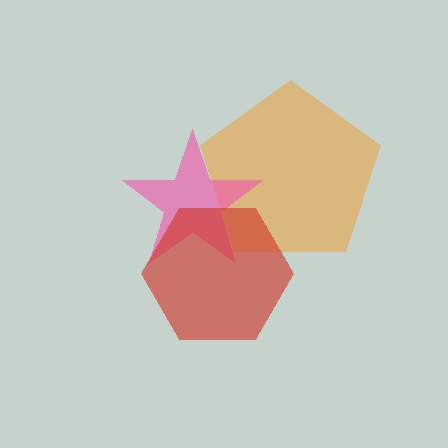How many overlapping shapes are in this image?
There are 3 overlapping shapes in the image.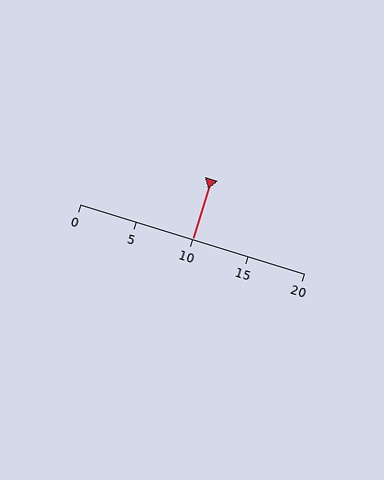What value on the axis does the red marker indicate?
The marker indicates approximately 10.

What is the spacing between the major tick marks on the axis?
The major ticks are spaced 5 apart.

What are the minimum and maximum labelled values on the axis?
The axis runs from 0 to 20.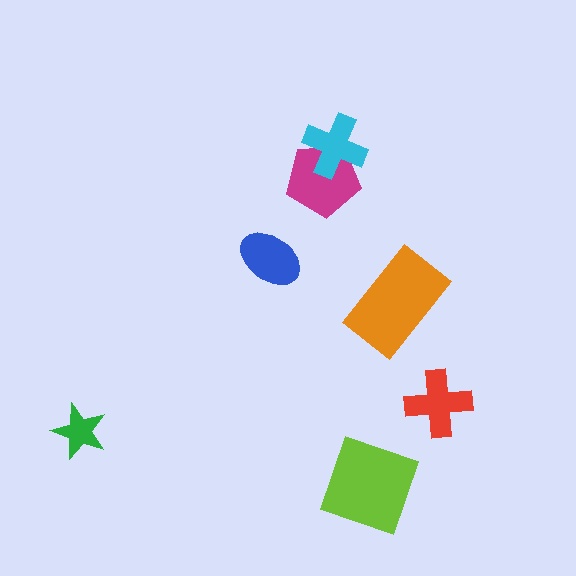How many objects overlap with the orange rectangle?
0 objects overlap with the orange rectangle.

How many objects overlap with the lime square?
0 objects overlap with the lime square.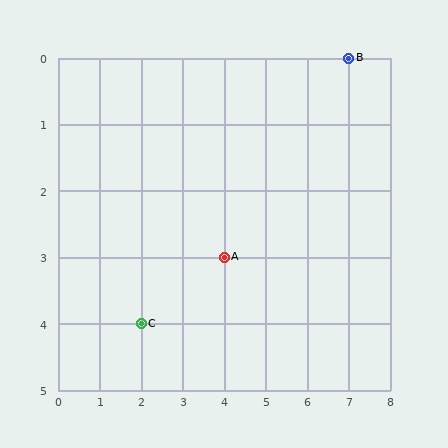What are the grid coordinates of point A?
Point A is at grid coordinates (4, 3).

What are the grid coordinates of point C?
Point C is at grid coordinates (2, 4).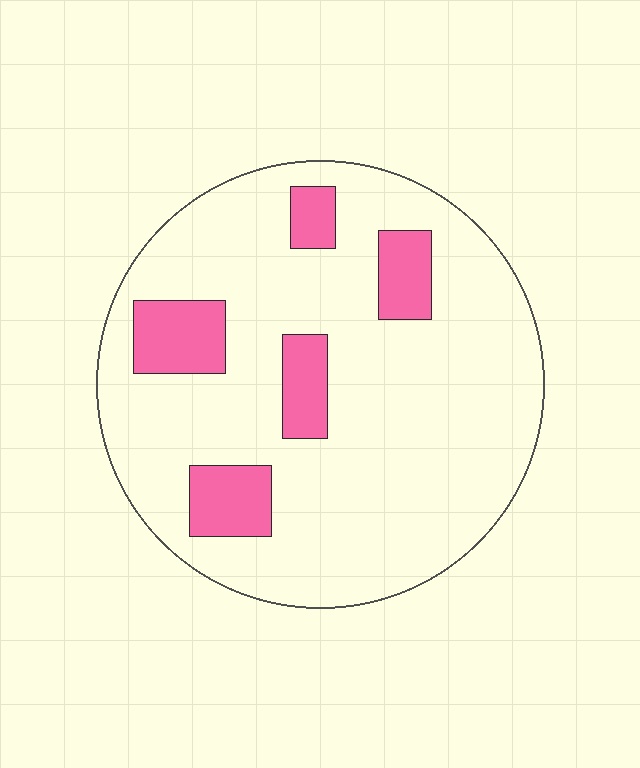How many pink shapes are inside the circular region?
5.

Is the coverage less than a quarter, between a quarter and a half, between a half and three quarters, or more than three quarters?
Less than a quarter.